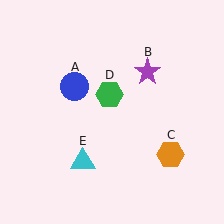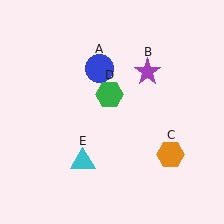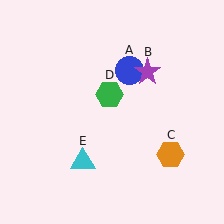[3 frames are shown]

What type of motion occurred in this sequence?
The blue circle (object A) rotated clockwise around the center of the scene.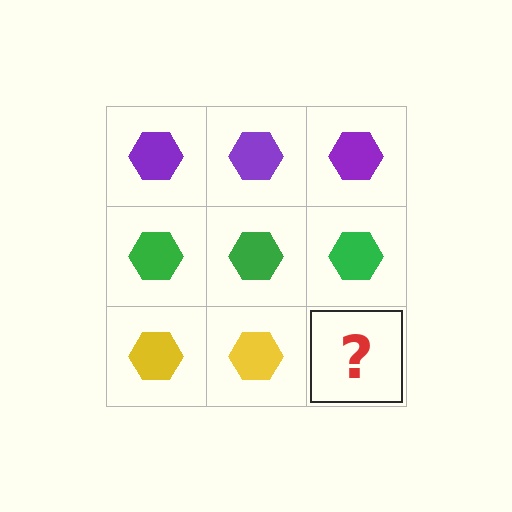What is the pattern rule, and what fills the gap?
The rule is that each row has a consistent color. The gap should be filled with a yellow hexagon.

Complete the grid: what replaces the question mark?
The question mark should be replaced with a yellow hexagon.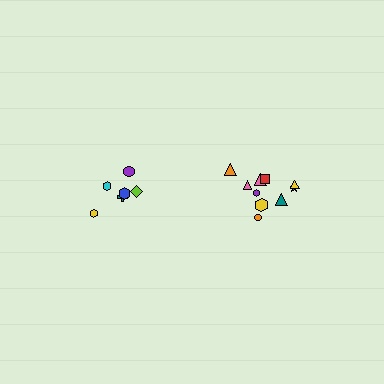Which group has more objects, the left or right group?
The right group.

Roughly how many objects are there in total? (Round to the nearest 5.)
Roughly 15 objects in total.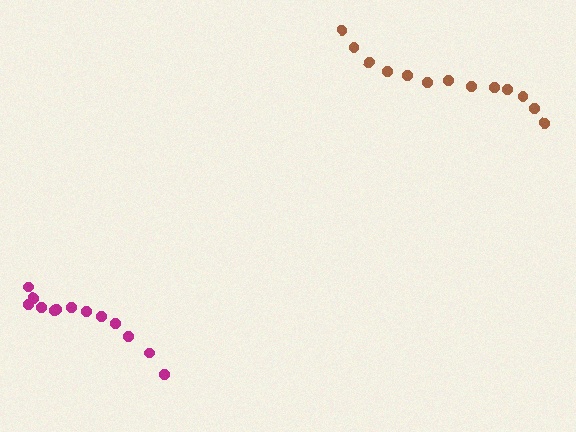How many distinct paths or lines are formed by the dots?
There are 2 distinct paths.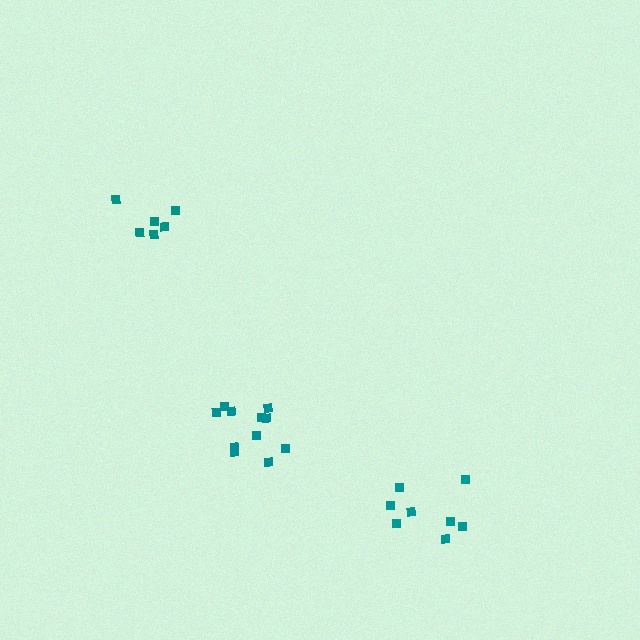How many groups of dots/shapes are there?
There are 3 groups.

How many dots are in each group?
Group 1: 11 dots, Group 2: 8 dots, Group 3: 6 dots (25 total).